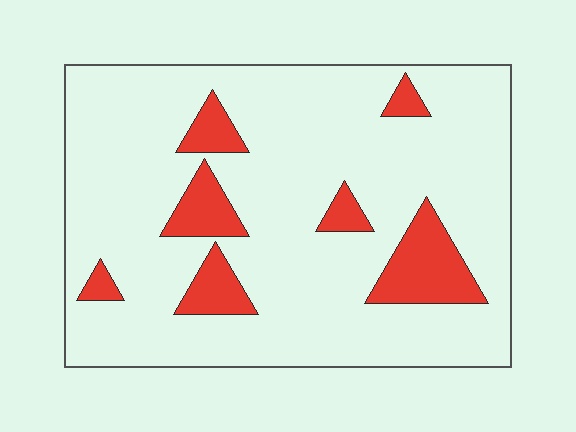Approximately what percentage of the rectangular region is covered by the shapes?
Approximately 15%.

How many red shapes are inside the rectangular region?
7.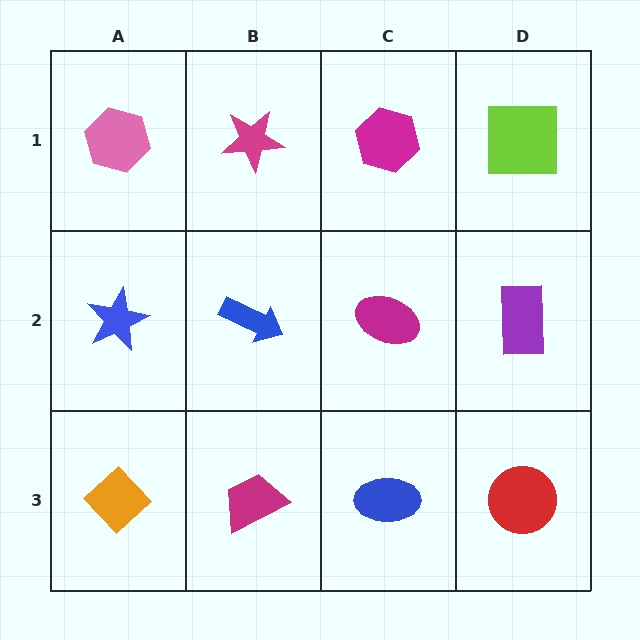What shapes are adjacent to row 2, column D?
A lime square (row 1, column D), a red circle (row 3, column D), a magenta ellipse (row 2, column C).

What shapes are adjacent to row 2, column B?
A magenta star (row 1, column B), a magenta trapezoid (row 3, column B), a blue star (row 2, column A), a magenta ellipse (row 2, column C).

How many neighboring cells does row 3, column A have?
2.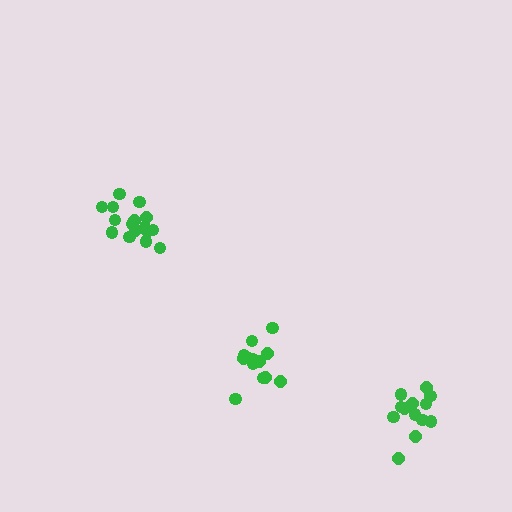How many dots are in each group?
Group 1: 16 dots, Group 2: 13 dots, Group 3: 14 dots (43 total).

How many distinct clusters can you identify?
There are 3 distinct clusters.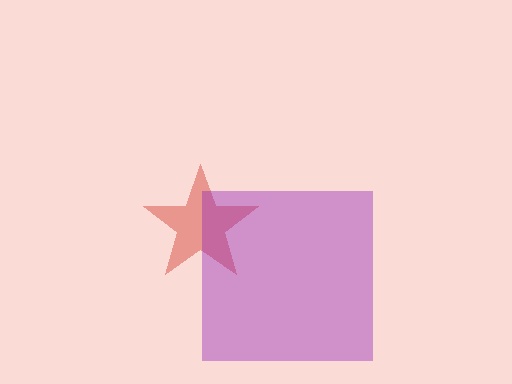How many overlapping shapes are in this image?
There are 2 overlapping shapes in the image.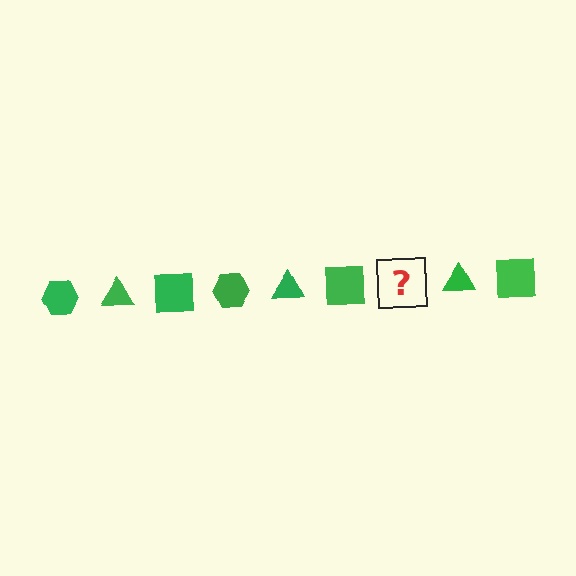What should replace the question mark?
The question mark should be replaced with a green hexagon.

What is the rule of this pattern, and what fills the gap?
The rule is that the pattern cycles through hexagon, triangle, square shapes in green. The gap should be filled with a green hexagon.